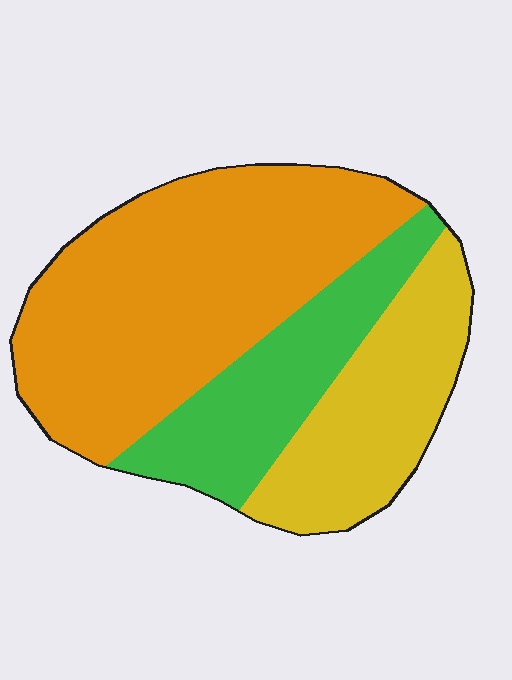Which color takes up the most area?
Orange, at roughly 50%.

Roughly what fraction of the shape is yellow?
Yellow covers about 25% of the shape.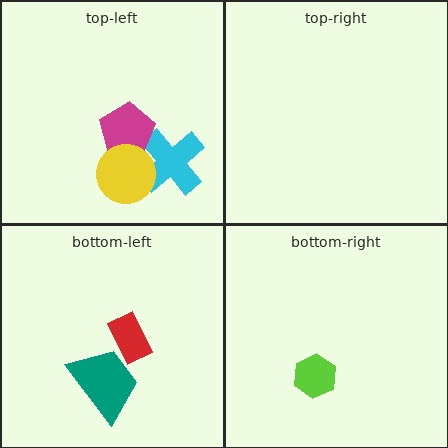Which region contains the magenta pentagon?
The top-left region.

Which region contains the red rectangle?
The bottom-left region.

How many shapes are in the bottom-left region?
2.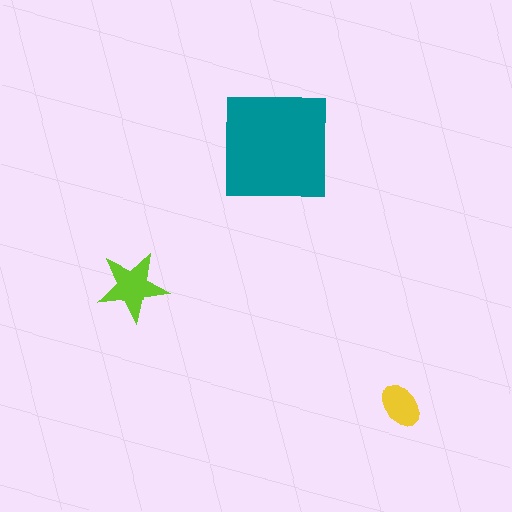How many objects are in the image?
There are 3 objects in the image.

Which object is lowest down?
The yellow ellipse is bottommost.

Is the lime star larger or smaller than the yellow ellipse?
Larger.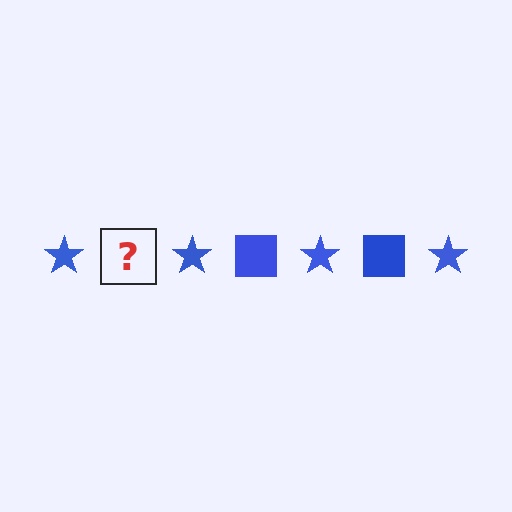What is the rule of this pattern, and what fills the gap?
The rule is that the pattern cycles through star, square shapes in blue. The gap should be filled with a blue square.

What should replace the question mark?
The question mark should be replaced with a blue square.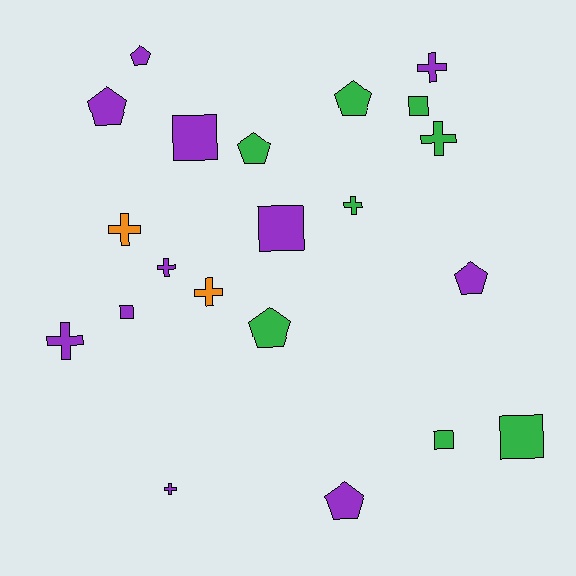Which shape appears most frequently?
Cross, with 8 objects.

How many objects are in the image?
There are 21 objects.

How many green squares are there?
There are 3 green squares.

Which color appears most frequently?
Purple, with 11 objects.